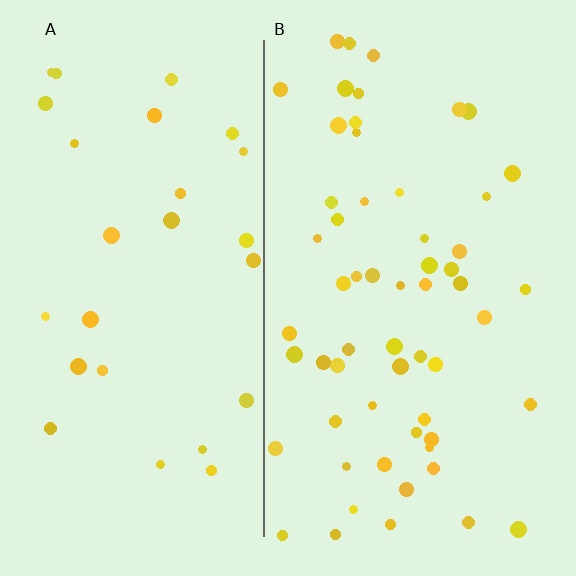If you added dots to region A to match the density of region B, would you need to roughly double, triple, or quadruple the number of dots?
Approximately double.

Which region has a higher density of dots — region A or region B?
B (the right).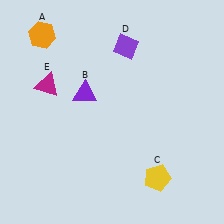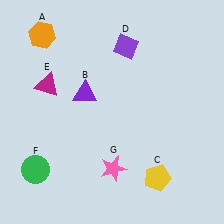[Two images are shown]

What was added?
A green circle (F), a pink star (G) were added in Image 2.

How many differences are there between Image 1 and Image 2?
There are 2 differences between the two images.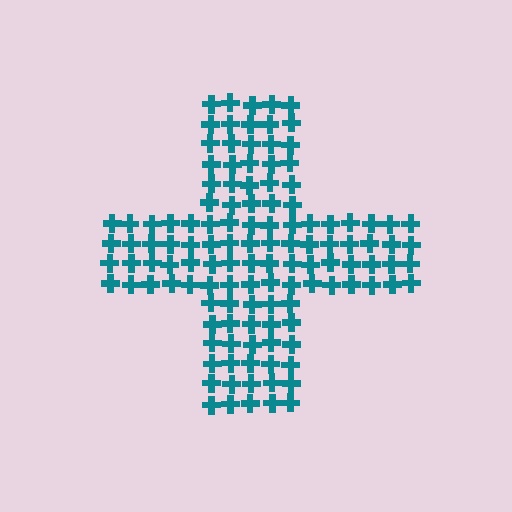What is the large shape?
The large shape is a cross.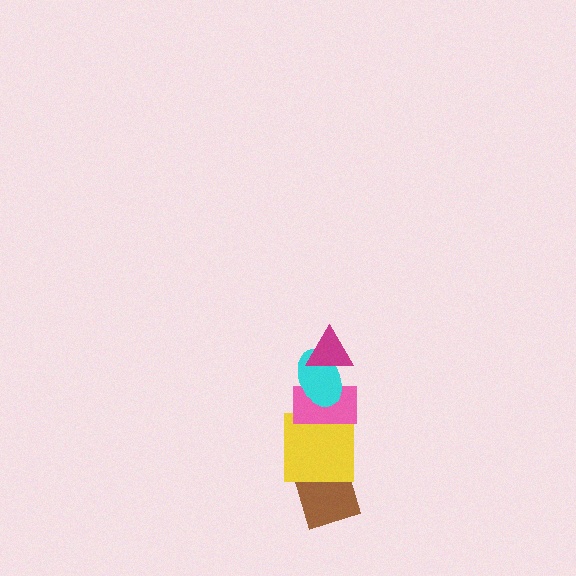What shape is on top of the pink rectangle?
The cyan ellipse is on top of the pink rectangle.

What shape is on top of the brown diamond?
The yellow square is on top of the brown diamond.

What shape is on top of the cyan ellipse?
The magenta triangle is on top of the cyan ellipse.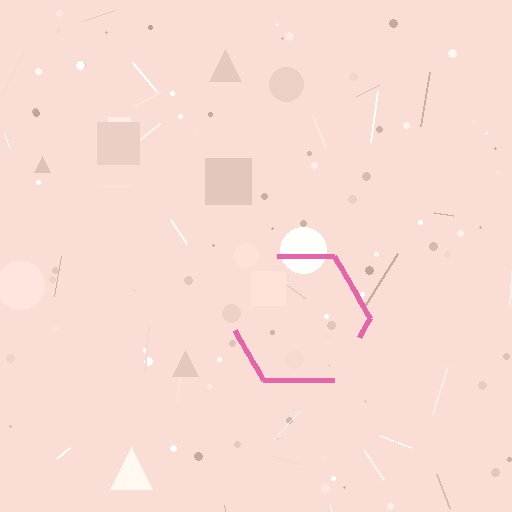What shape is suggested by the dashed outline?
The dashed outline suggests a hexagon.